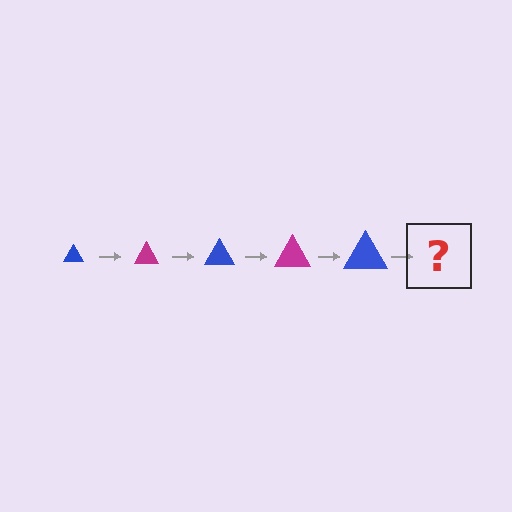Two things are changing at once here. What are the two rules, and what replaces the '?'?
The two rules are that the triangle grows larger each step and the color cycles through blue and magenta. The '?' should be a magenta triangle, larger than the previous one.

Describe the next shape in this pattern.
It should be a magenta triangle, larger than the previous one.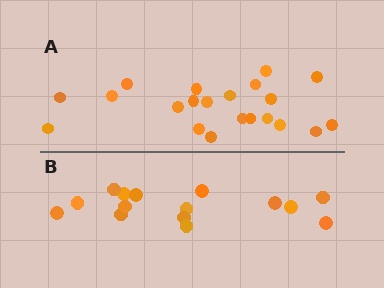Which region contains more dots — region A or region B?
Region A (the top region) has more dots.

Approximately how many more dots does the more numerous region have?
Region A has about 6 more dots than region B.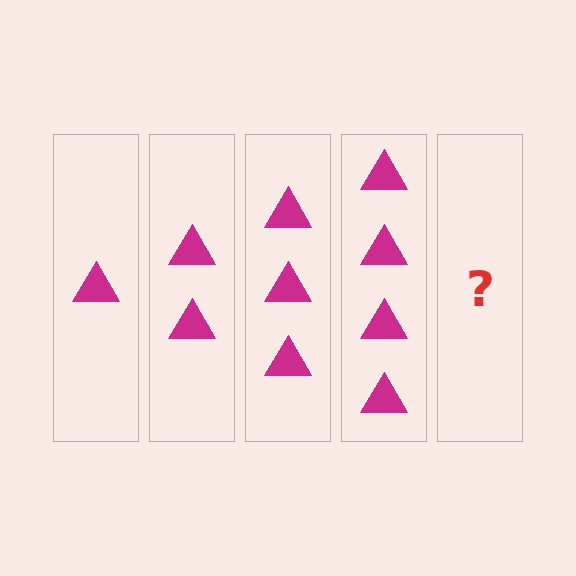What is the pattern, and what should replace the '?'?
The pattern is that each step adds one more triangle. The '?' should be 5 triangles.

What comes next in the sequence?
The next element should be 5 triangles.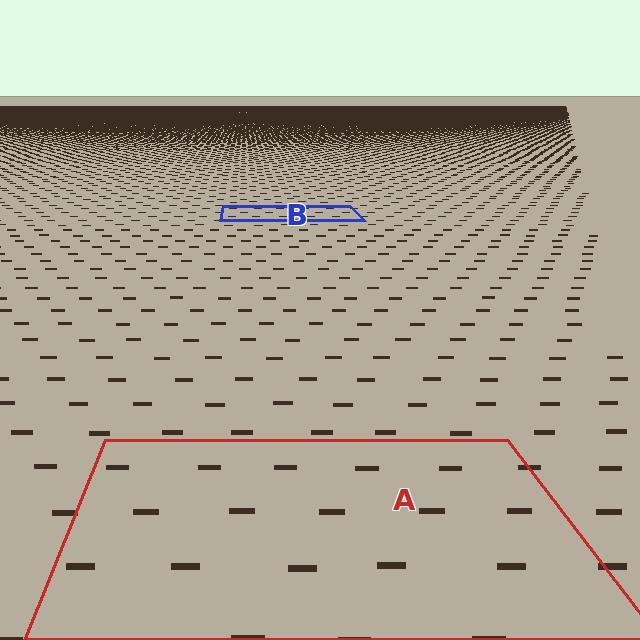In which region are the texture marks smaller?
The texture marks are smaller in region B, because it is farther away.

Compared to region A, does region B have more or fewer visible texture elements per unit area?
Region B has more texture elements per unit area — they are packed more densely because it is farther away.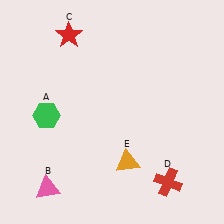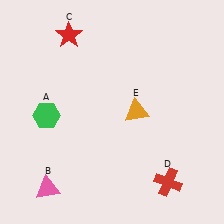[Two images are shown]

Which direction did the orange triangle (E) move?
The orange triangle (E) moved up.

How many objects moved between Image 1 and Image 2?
1 object moved between the two images.